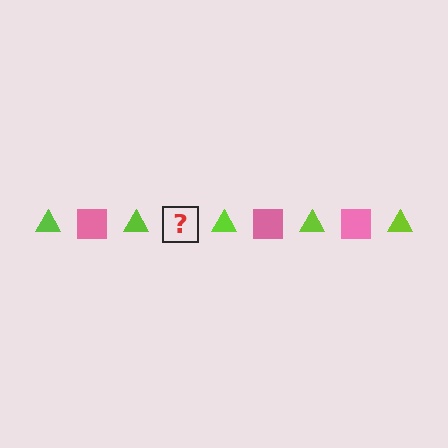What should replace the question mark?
The question mark should be replaced with a pink square.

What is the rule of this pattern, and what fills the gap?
The rule is that the pattern alternates between lime triangle and pink square. The gap should be filled with a pink square.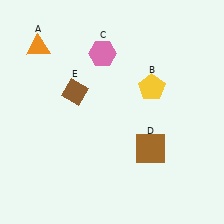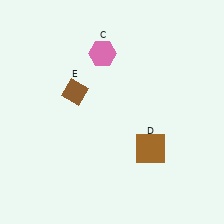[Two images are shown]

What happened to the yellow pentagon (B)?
The yellow pentagon (B) was removed in Image 2. It was in the top-right area of Image 1.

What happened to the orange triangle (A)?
The orange triangle (A) was removed in Image 2. It was in the top-left area of Image 1.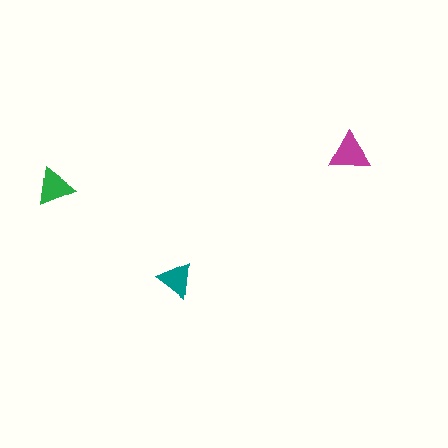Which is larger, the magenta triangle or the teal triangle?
The magenta one.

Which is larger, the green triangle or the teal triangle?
The green one.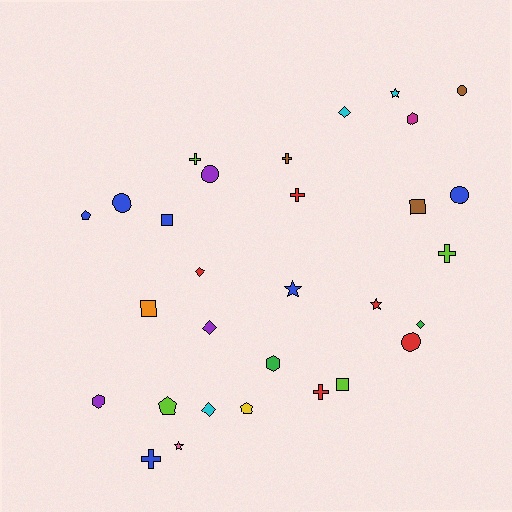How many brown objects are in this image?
There are 3 brown objects.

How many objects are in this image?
There are 30 objects.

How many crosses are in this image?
There are 6 crosses.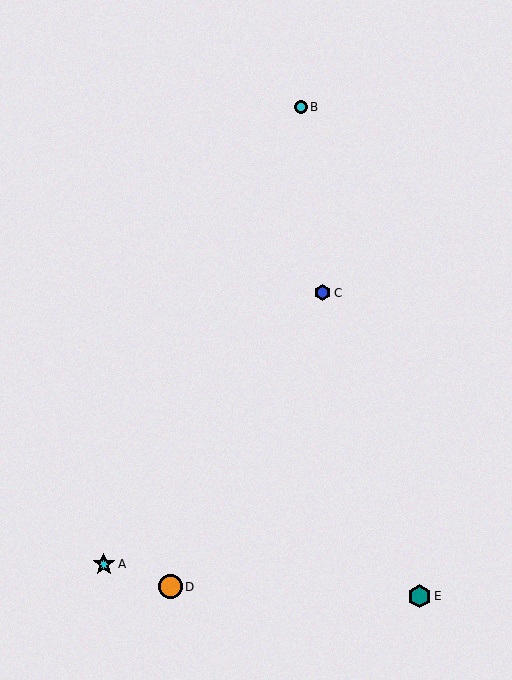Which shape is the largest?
The orange circle (labeled D) is the largest.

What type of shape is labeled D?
Shape D is an orange circle.